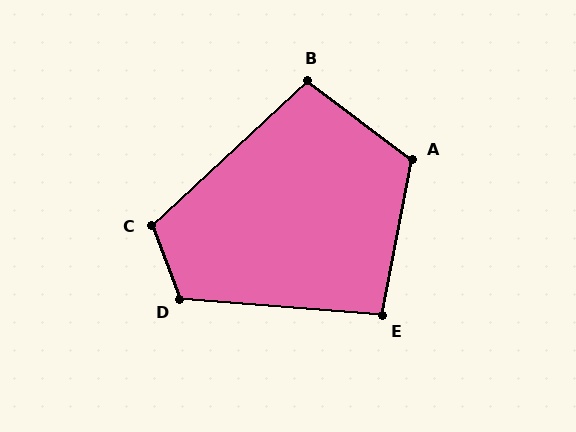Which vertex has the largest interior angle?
A, at approximately 116 degrees.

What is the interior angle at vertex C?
Approximately 112 degrees (obtuse).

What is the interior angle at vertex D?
Approximately 115 degrees (obtuse).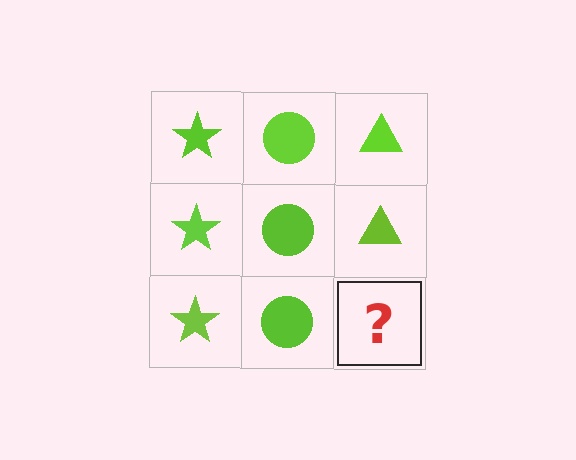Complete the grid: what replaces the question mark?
The question mark should be replaced with a lime triangle.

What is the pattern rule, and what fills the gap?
The rule is that each column has a consistent shape. The gap should be filled with a lime triangle.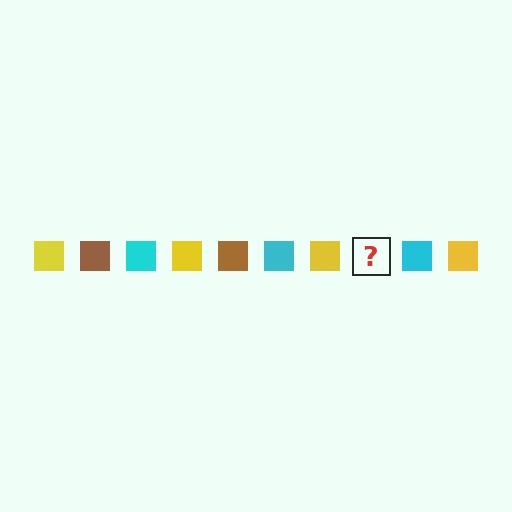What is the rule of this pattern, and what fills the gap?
The rule is that the pattern cycles through yellow, brown, cyan squares. The gap should be filled with a brown square.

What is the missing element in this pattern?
The missing element is a brown square.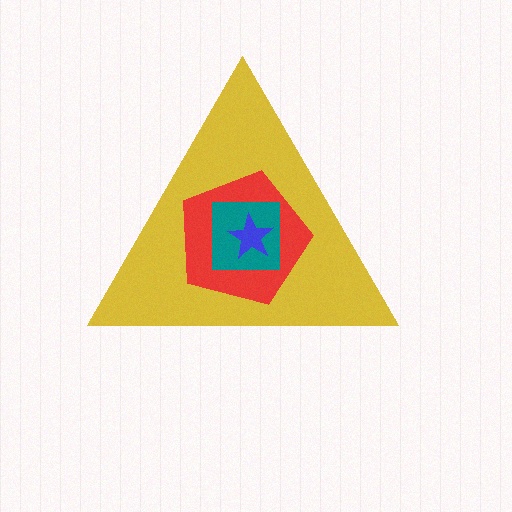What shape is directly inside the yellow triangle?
The red pentagon.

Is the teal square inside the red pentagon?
Yes.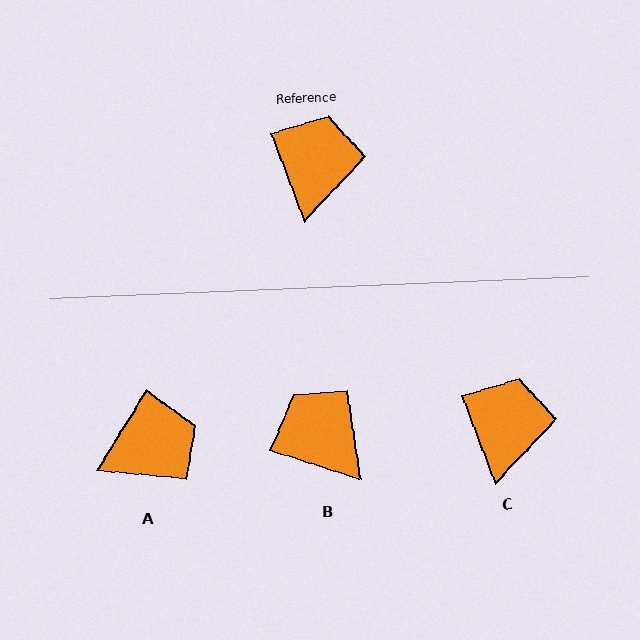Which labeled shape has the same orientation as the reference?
C.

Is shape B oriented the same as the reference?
No, it is off by about 51 degrees.